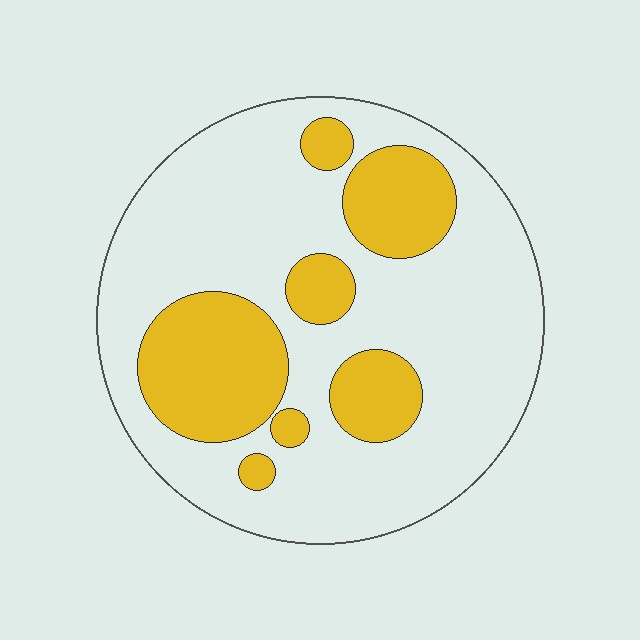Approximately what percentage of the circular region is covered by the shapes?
Approximately 30%.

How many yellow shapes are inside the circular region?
7.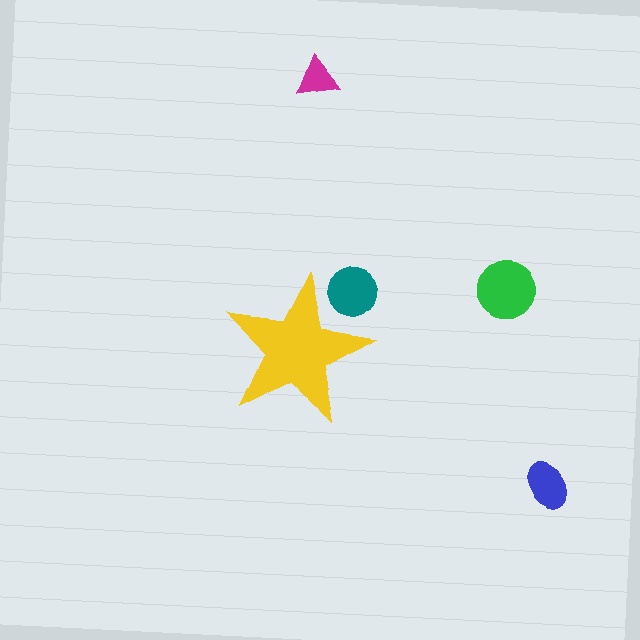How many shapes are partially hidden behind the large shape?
1 shape is partially hidden.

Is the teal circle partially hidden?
Yes, the teal circle is partially hidden behind the yellow star.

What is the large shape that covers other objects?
A yellow star.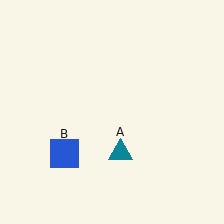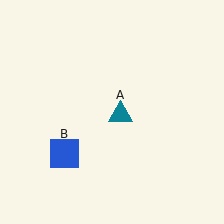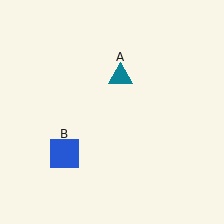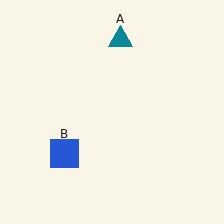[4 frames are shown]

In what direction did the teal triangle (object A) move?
The teal triangle (object A) moved up.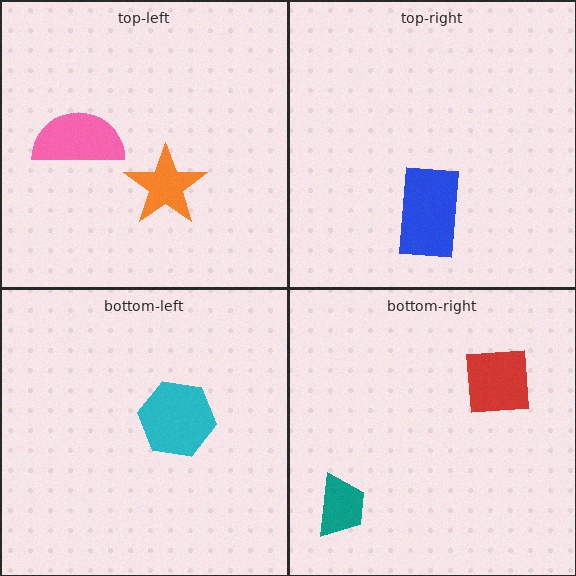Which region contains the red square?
The bottom-right region.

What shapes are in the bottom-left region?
The cyan hexagon.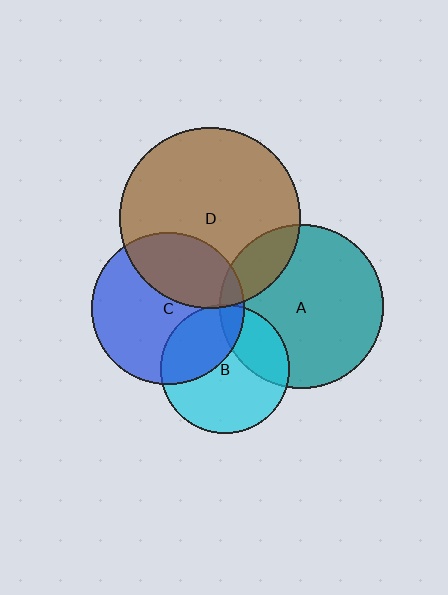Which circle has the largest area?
Circle D (brown).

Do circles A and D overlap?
Yes.